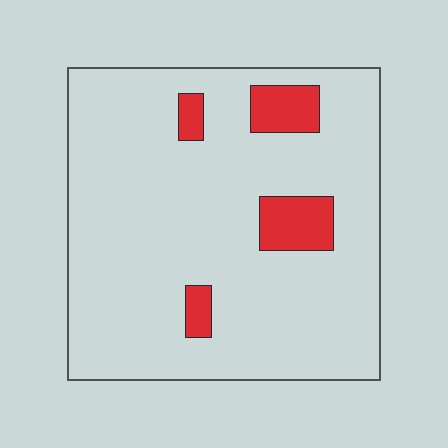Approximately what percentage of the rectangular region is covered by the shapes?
Approximately 10%.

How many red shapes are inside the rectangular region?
4.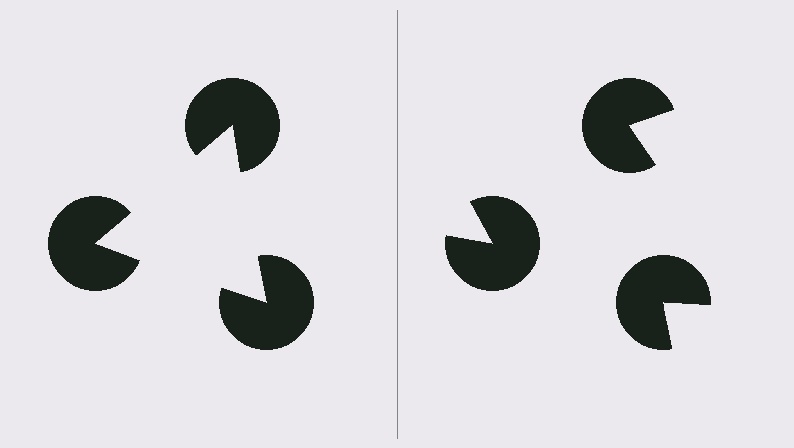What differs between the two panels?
The pac-man discs are positioned identically on both sides; only the wedge orientations differ. On the left they align to a triangle; on the right they are misaligned.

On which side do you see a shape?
An illusory triangle appears on the left side. On the right side the wedge cuts are rotated, so no coherent shape forms.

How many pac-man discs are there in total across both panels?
6 — 3 on each side.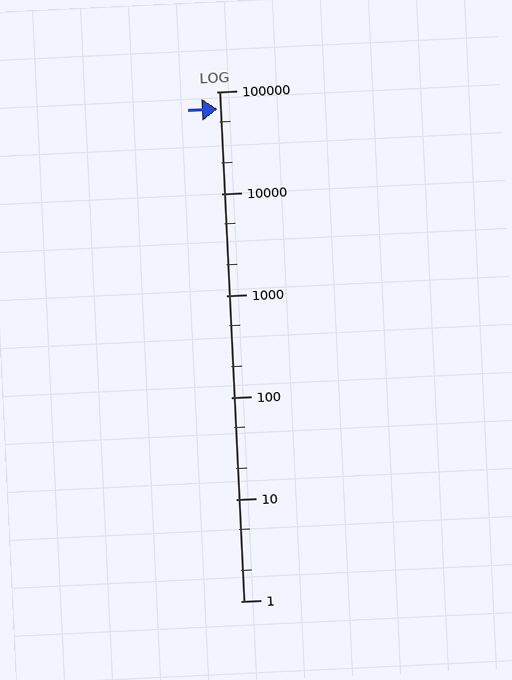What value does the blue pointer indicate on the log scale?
The pointer indicates approximately 67000.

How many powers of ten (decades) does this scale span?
The scale spans 5 decades, from 1 to 100000.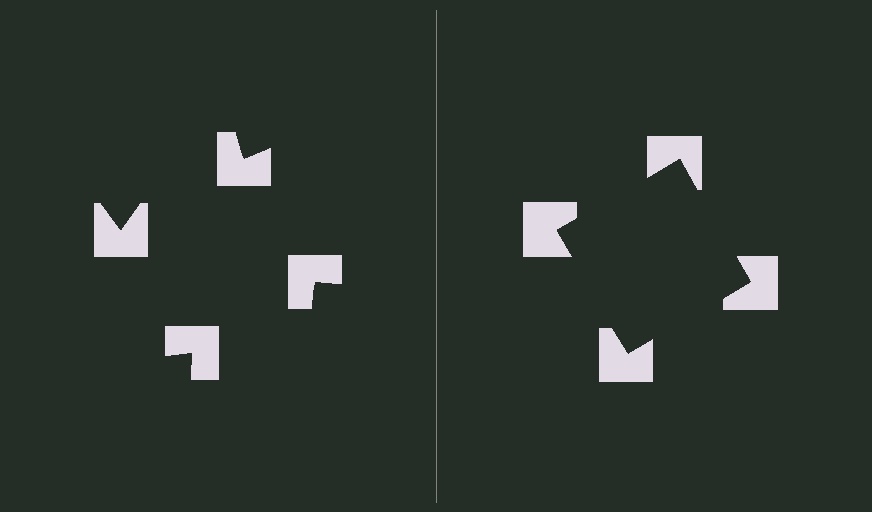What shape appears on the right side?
An illusory square.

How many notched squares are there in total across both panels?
8 — 4 on each side.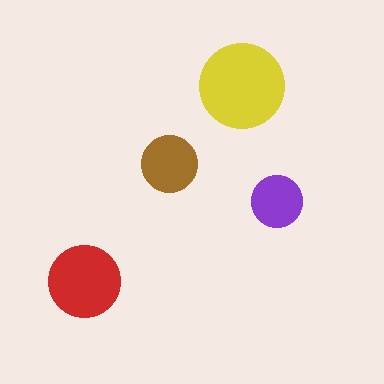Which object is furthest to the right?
The purple circle is rightmost.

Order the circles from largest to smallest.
the yellow one, the red one, the brown one, the purple one.